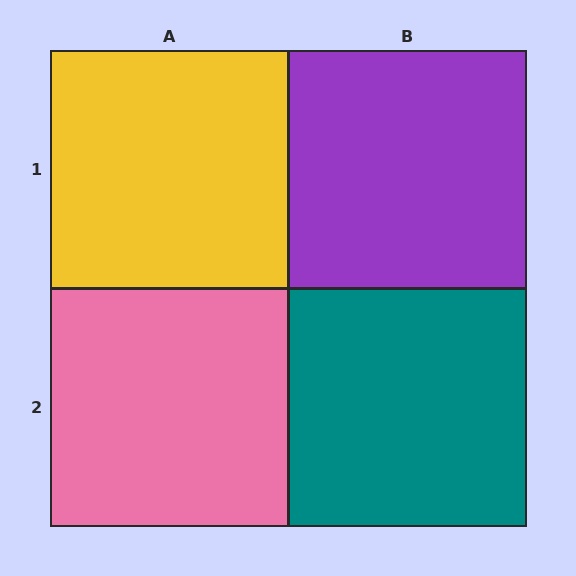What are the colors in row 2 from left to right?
Pink, teal.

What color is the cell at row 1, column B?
Purple.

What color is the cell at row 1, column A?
Yellow.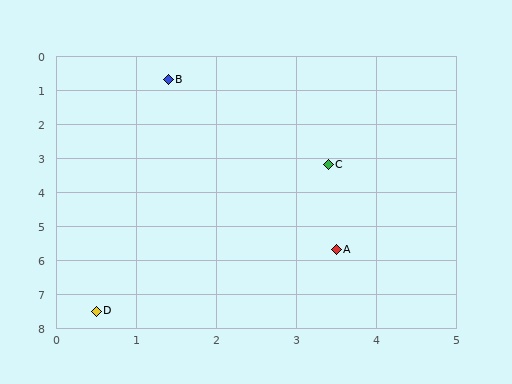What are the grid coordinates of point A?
Point A is at approximately (3.5, 5.7).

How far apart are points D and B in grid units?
Points D and B are about 6.9 grid units apart.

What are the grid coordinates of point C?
Point C is at approximately (3.4, 3.2).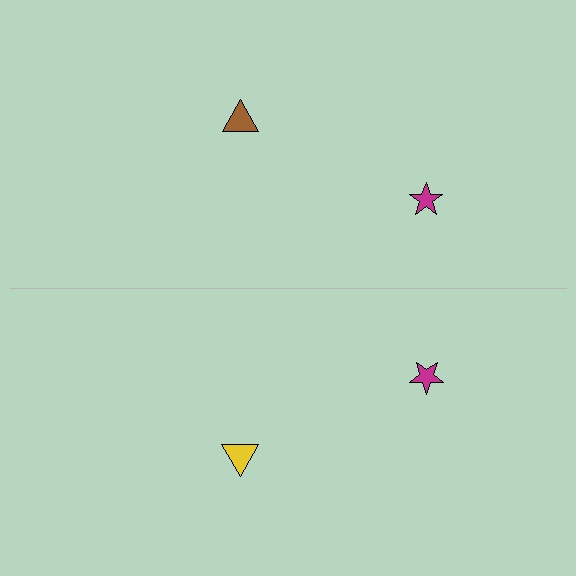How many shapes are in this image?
There are 4 shapes in this image.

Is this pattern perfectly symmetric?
No, the pattern is not perfectly symmetric. The yellow triangle on the bottom side breaks the symmetry — its mirror counterpart is brown.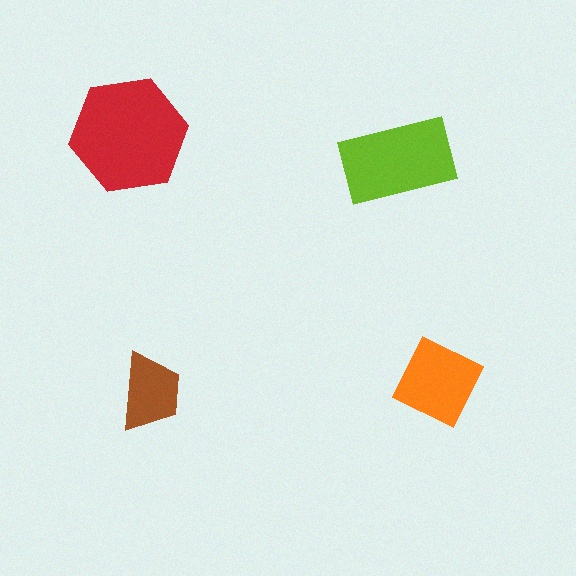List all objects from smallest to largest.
The brown trapezoid, the orange square, the lime rectangle, the red hexagon.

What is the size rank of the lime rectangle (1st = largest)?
2nd.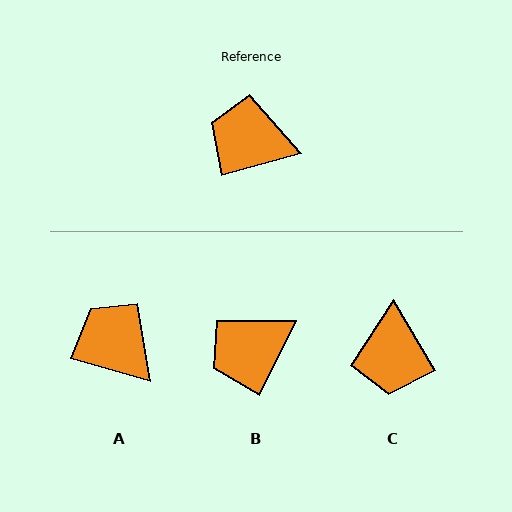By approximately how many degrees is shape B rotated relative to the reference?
Approximately 49 degrees counter-clockwise.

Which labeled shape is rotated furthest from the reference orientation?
C, about 106 degrees away.